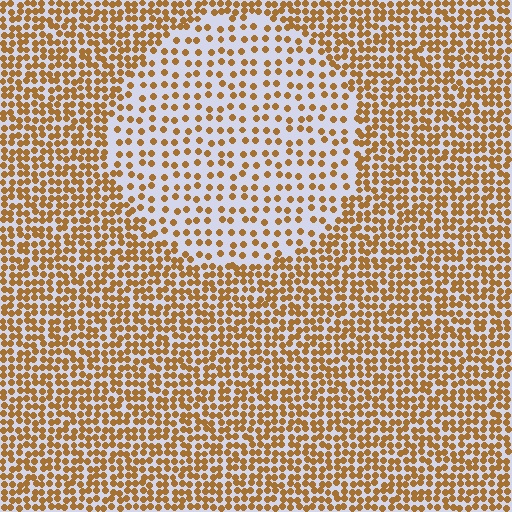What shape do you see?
I see a circle.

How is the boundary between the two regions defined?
The boundary is defined by a change in element density (approximately 2.1x ratio). All elements are the same color, size, and shape.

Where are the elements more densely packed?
The elements are more densely packed outside the circle boundary.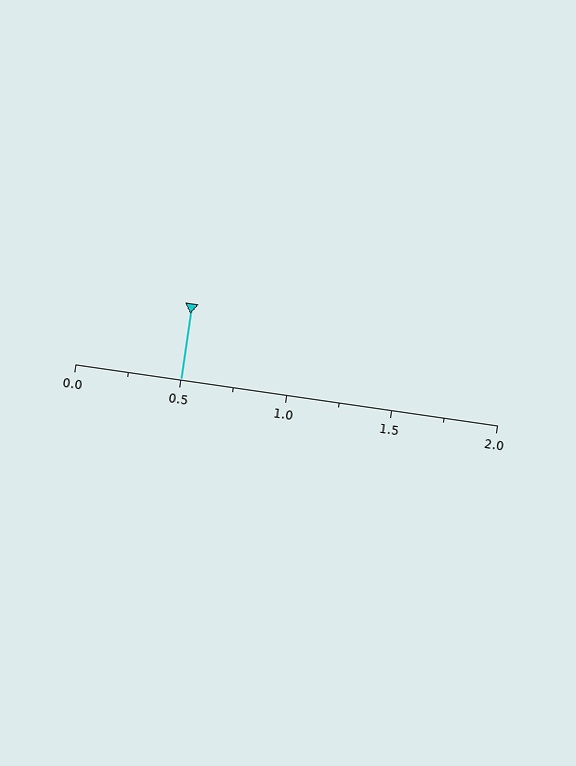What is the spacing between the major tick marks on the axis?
The major ticks are spaced 0.5 apart.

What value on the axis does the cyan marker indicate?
The marker indicates approximately 0.5.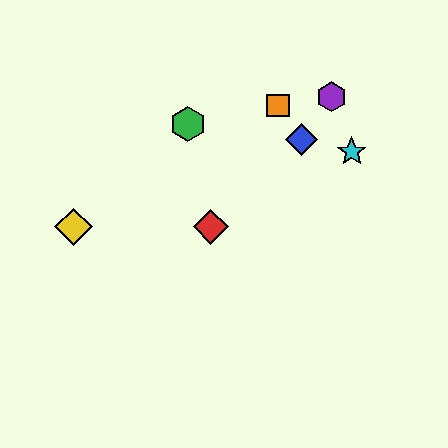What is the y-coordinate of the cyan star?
The cyan star is at y≈152.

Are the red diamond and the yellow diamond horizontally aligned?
Yes, both are at y≈227.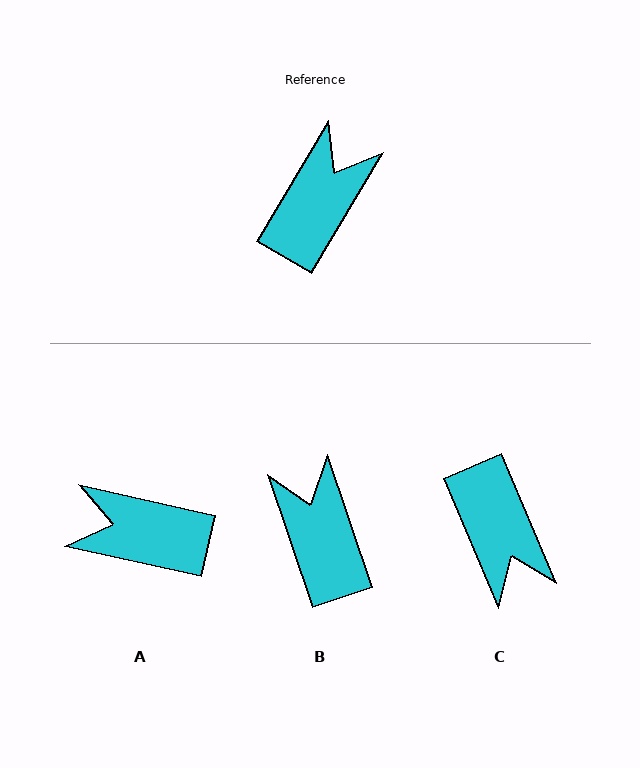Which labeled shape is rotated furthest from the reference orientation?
C, about 126 degrees away.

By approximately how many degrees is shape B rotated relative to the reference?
Approximately 49 degrees counter-clockwise.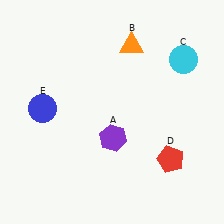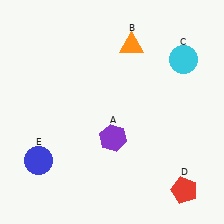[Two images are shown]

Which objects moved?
The objects that moved are: the red pentagon (D), the blue circle (E).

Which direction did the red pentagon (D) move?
The red pentagon (D) moved down.